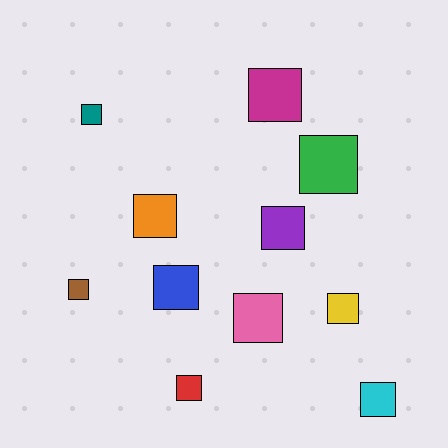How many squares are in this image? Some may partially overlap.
There are 11 squares.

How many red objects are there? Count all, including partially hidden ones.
There is 1 red object.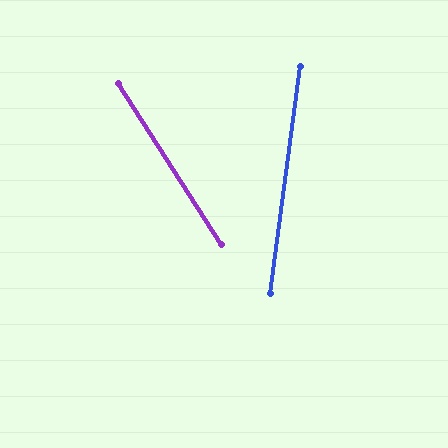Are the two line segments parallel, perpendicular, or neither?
Neither parallel nor perpendicular — they differ by about 40°.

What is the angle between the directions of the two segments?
Approximately 40 degrees.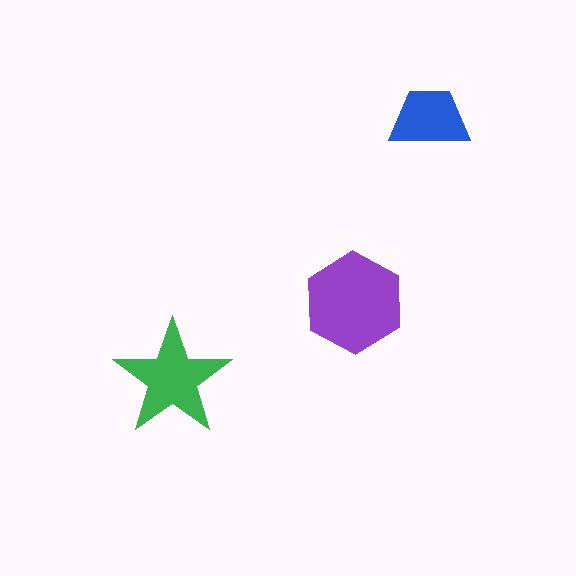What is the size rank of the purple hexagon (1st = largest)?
1st.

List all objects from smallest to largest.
The blue trapezoid, the green star, the purple hexagon.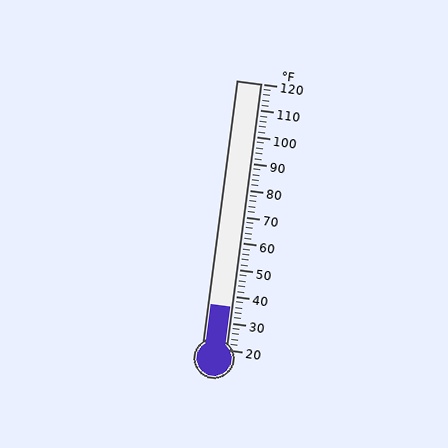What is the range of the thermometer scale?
The thermometer scale ranges from 20°F to 120°F.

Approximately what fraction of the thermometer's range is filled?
The thermometer is filled to approximately 15% of its range.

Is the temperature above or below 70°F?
The temperature is below 70°F.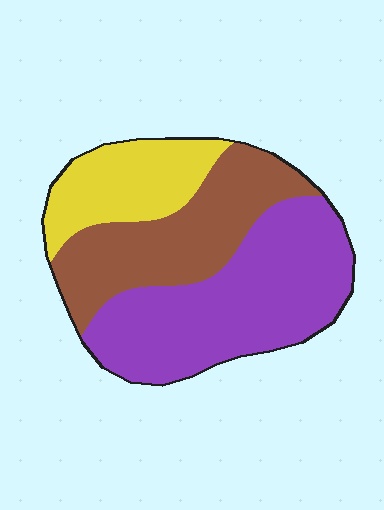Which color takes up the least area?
Yellow, at roughly 20%.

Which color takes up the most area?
Purple, at roughly 45%.